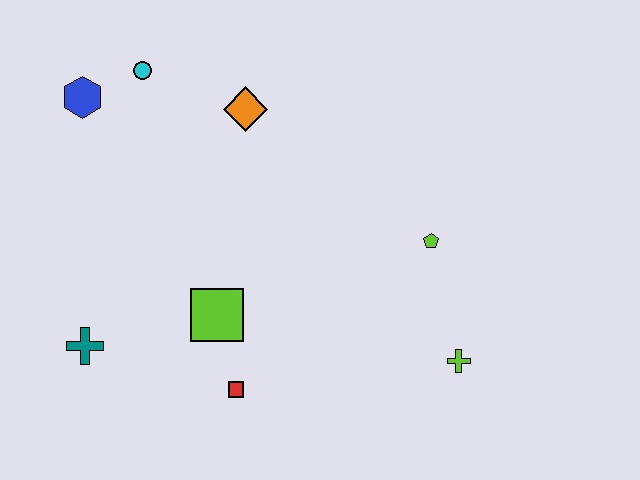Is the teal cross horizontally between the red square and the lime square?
No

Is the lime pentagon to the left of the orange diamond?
No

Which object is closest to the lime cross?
The lime pentagon is closest to the lime cross.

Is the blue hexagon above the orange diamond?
Yes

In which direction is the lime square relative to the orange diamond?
The lime square is below the orange diamond.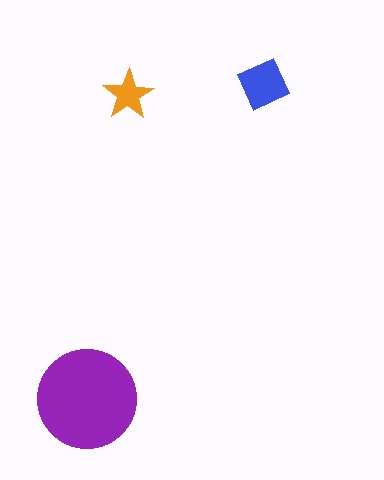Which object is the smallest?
The orange star.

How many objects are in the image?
There are 3 objects in the image.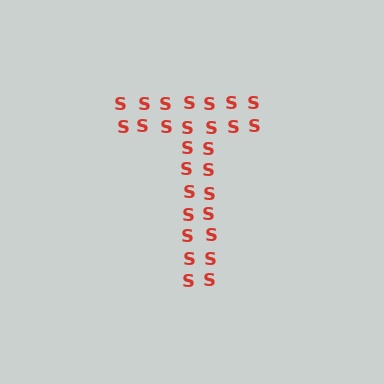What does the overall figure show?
The overall figure shows the letter T.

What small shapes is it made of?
It is made of small letter S's.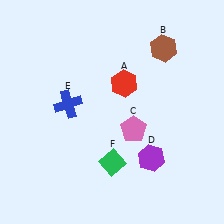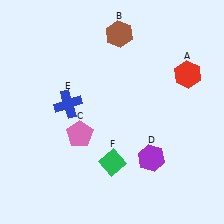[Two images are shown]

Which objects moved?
The objects that moved are: the red hexagon (A), the brown hexagon (B), the pink pentagon (C).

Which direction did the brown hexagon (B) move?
The brown hexagon (B) moved left.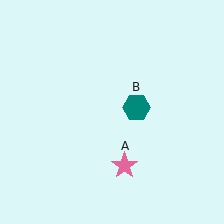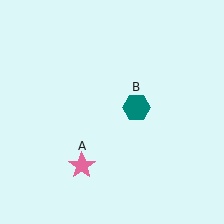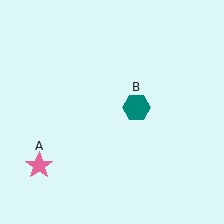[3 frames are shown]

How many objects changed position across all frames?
1 object changed position: pink star (object A).